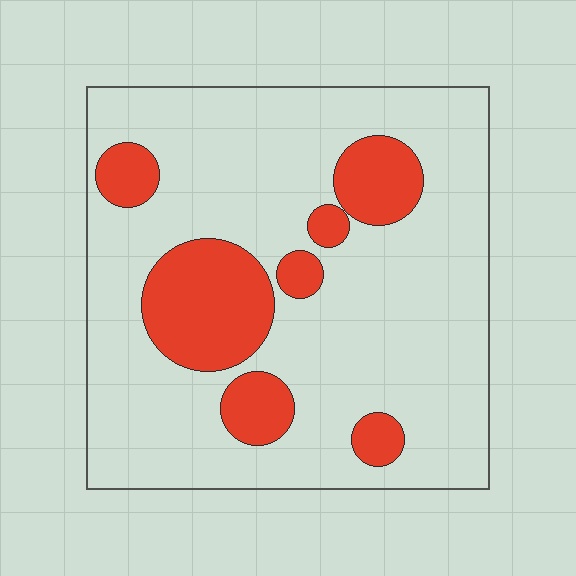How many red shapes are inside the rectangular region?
7.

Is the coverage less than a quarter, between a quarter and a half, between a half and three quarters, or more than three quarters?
Less than a quarter.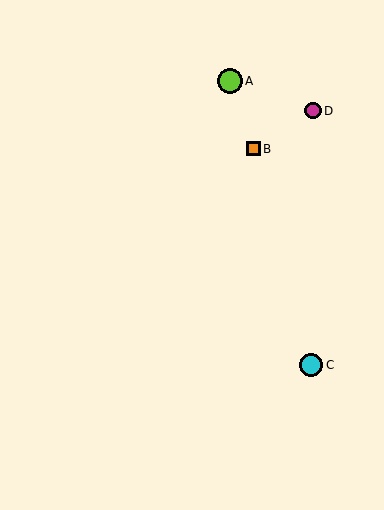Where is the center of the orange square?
The center of the orange square is at (254, 149).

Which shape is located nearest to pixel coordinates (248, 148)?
The orange square (labeled B) at (254, 149) is nearest to that location.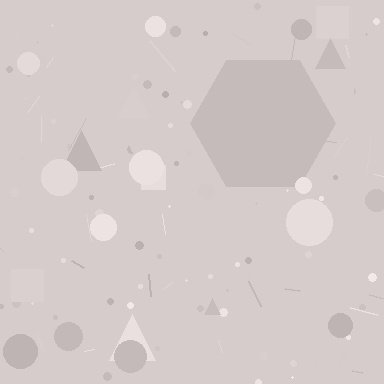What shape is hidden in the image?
A hexagon is hidden in the image.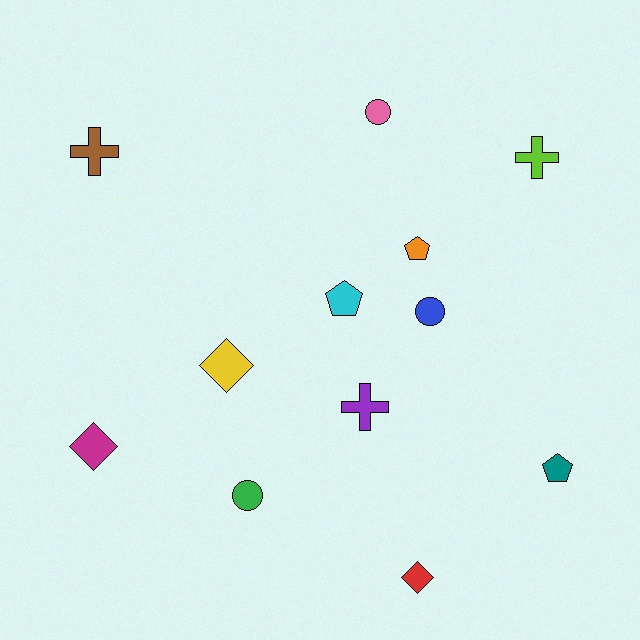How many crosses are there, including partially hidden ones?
There are 3 crosses.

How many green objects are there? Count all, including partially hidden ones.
There is 1 green object.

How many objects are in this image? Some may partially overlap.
There are 12 objects.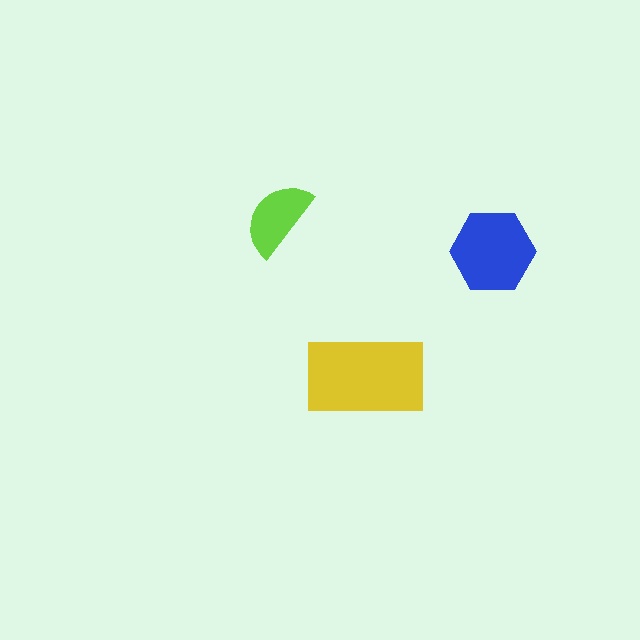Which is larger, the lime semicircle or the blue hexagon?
The blue hexagon.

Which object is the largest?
The yellow rectangle.